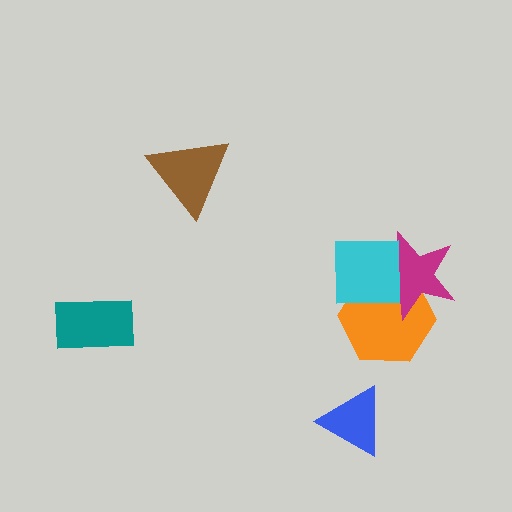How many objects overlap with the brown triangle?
0 objects overlap with the brown triangle.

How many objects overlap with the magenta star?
2 objects overlap with the magenta star.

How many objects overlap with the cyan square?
2 objects overlap with the cyan square.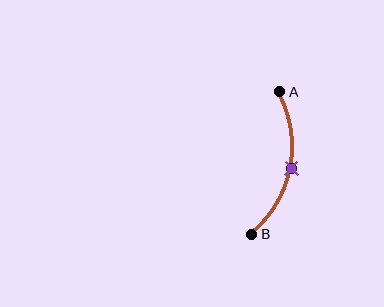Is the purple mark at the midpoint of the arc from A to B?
Yes. The purple mark lies on the arc at equal arc-length from both A and B — it is the arc midpoint.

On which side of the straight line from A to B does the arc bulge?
The arc bulges to the right of the straight line connecting A and B.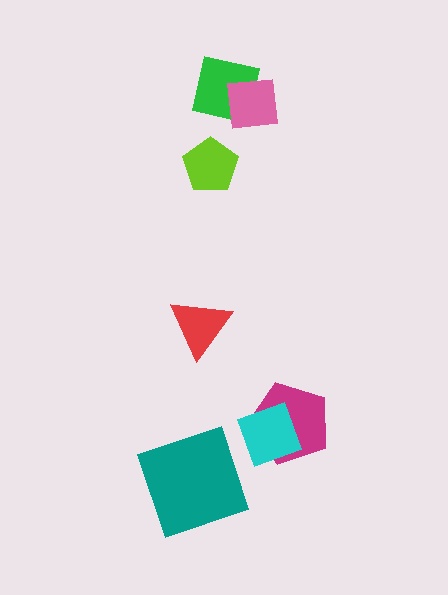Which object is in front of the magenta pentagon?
The cyan diamond is in front of the magenta pentagon.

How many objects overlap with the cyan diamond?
1 object overlaps with the cyan diamond.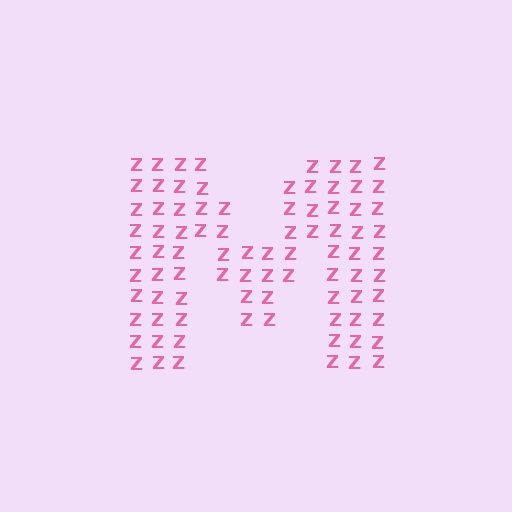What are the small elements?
The small elements are letter Z's.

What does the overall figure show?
The overall figure shows the letter M.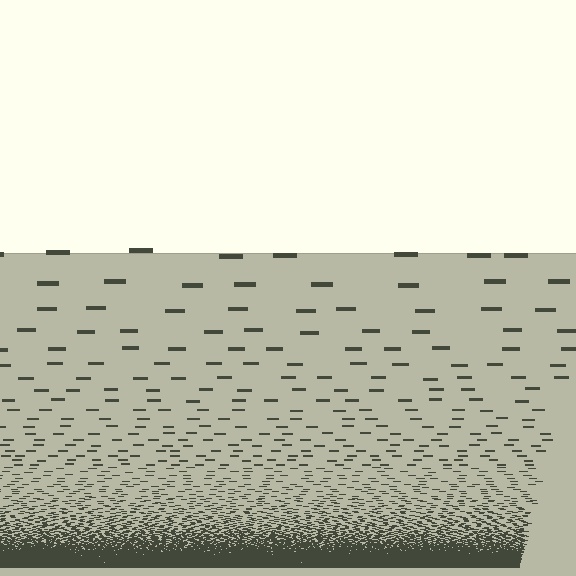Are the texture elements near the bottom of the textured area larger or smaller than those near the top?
Smaller. The gradient is inverted — elements near the bottom are smaller and denser.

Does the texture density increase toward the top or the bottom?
Density increases toward the bottom.